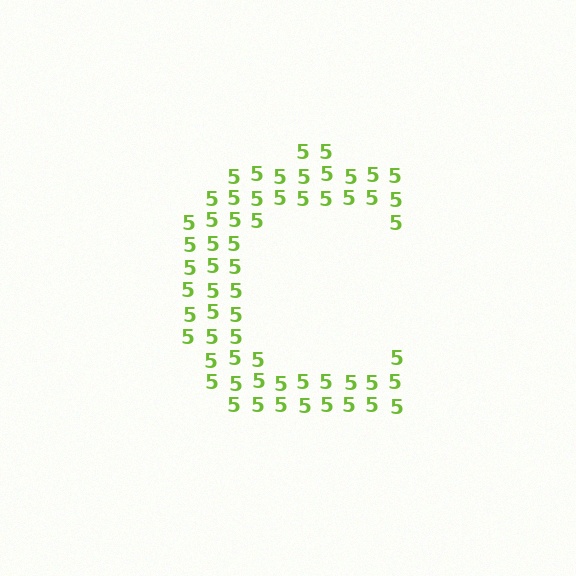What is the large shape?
The large shape is the letter C.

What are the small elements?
The small elements are digit 5's.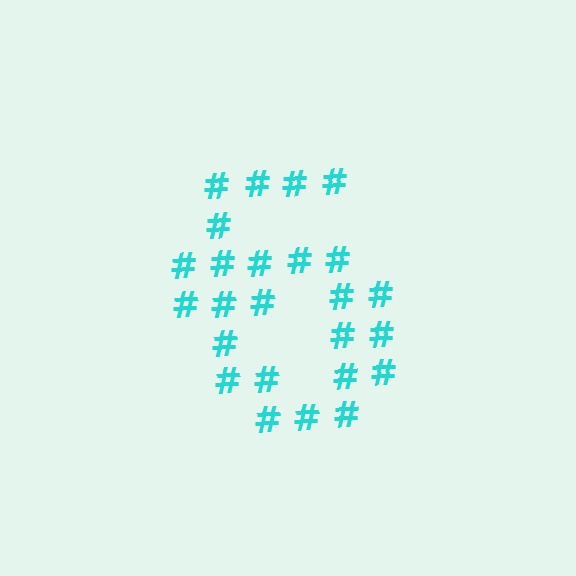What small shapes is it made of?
It is made of small hash symbols.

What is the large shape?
The large shape is the digit 6.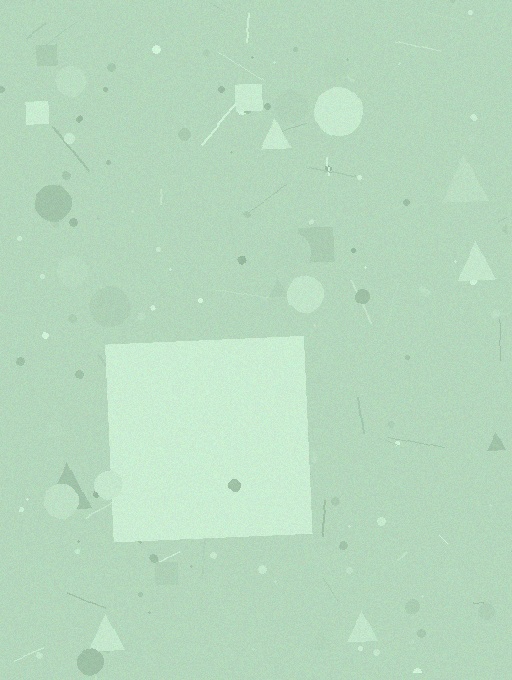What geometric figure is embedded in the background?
A square is embedded in the background.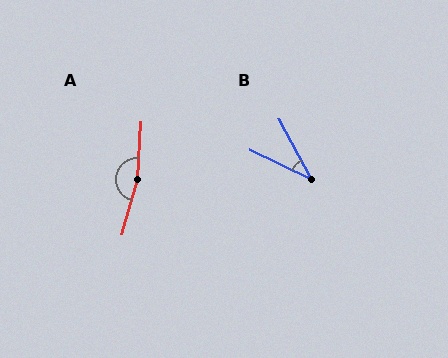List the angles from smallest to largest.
B (36°), A (168°).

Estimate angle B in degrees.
Approximately 36 degrees.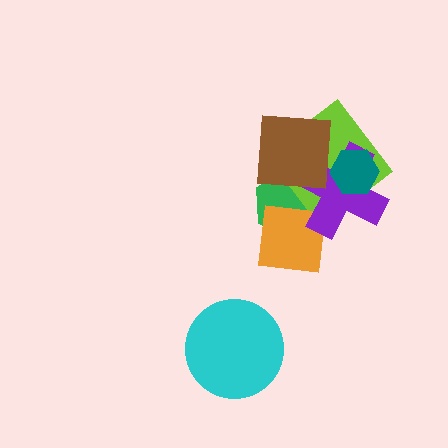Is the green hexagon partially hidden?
Yes, it is partially covered by another shape.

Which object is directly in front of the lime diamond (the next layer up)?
The purple cross is directly in front of the lime diamond.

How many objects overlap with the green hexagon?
4 objects overlap with the green hexagon.